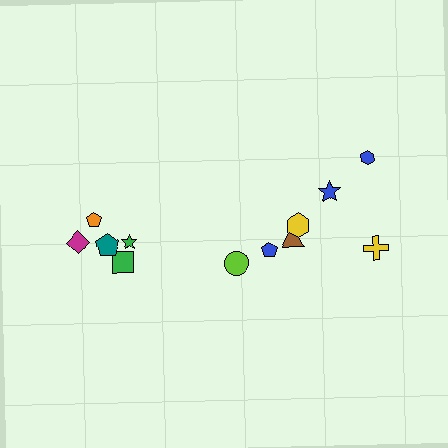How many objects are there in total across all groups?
There are 12 objects.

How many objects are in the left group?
There are 5 objects.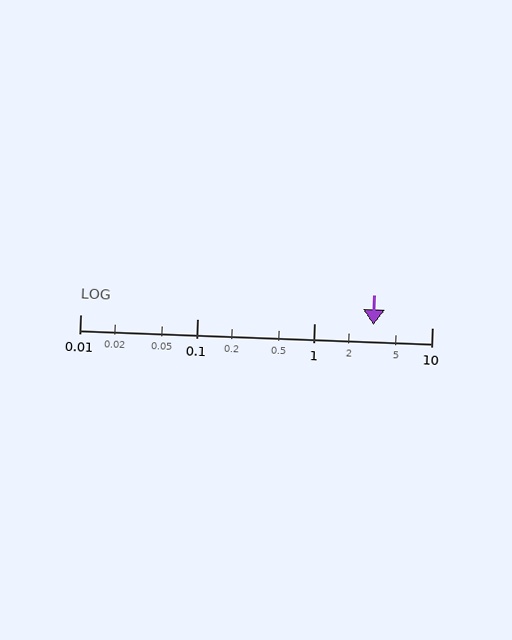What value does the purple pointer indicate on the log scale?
The pointer indicates approximately 3.2.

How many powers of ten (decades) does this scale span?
The scale spans 3 decades, from 0.01 to 10.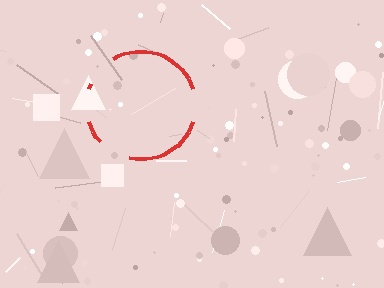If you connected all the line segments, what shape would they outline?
They would outline a circle.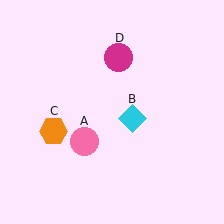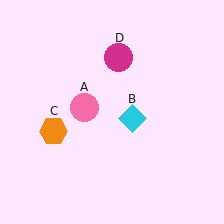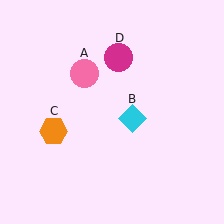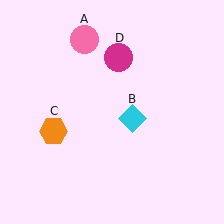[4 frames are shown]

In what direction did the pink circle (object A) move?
The pink circle (object A) moved up.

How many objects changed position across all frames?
1 object changed position: pink circle (object A).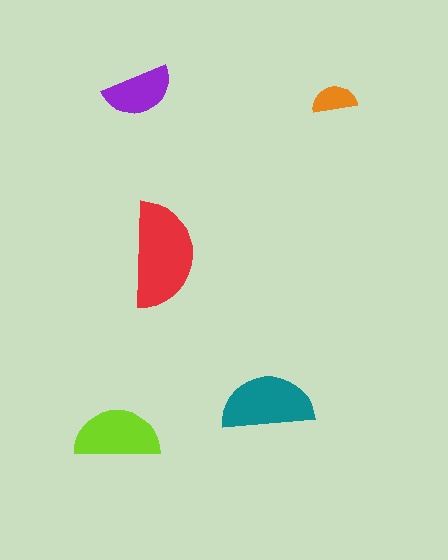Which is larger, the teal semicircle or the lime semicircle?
The teal one.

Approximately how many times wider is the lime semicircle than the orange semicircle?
About 2 times wider.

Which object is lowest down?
The lime semicircle is bottommost.